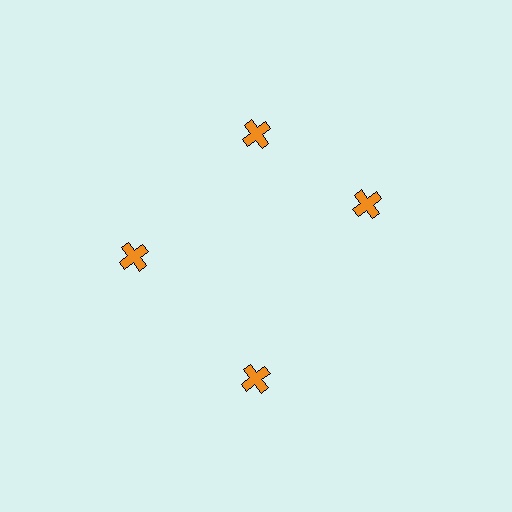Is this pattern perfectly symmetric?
No. The 4 orange crosses are arranged in a ring, but one element near the 3 o'clock position is rotated out of alignment along the ring, breaking the 4-fold rotational symmetry.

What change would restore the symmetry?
The symmetry would be restored by rotating it back into even spacing with its neighbors so that all 4 crosses sit at equal angles and equal distance from the center.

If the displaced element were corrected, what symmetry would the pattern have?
It would have 4-fold rotational symmetry — the pattern would map onto itself every 90 degrees.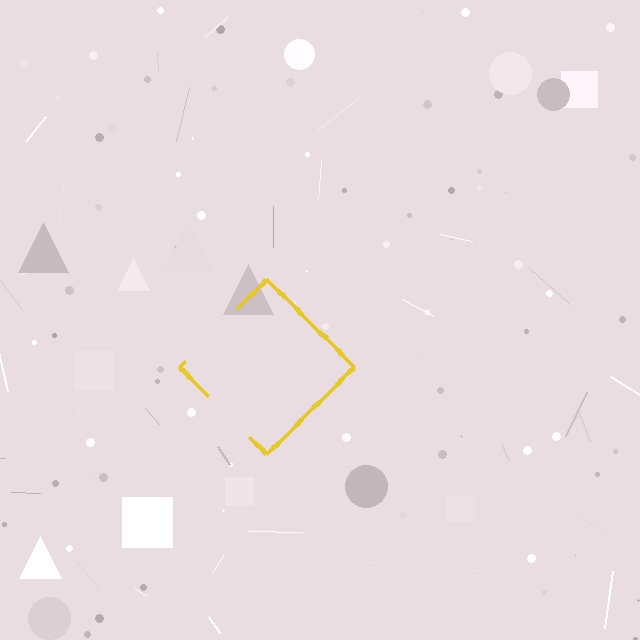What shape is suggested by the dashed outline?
The dashed outline suggests a diamond.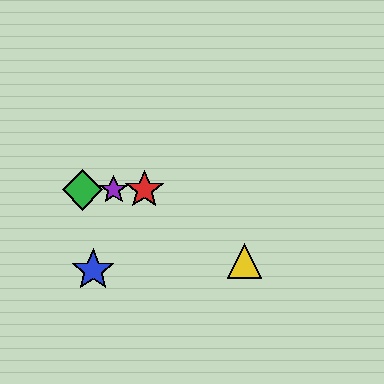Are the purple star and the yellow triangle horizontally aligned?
No, the purple star is at y≈190 and the yellow triangle is at y≈261.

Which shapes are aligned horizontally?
The red star, the green diamond, the purple star are aligned horizontally.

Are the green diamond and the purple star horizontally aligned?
Yes, both are at y≈190.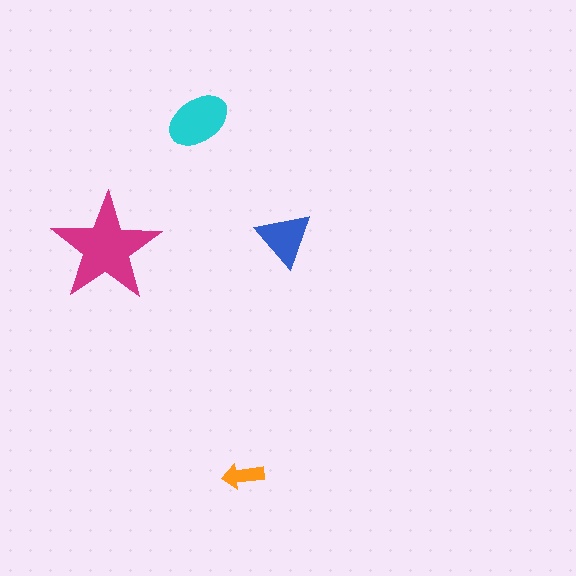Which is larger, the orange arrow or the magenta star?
The magenta star.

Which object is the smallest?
The orange arrow.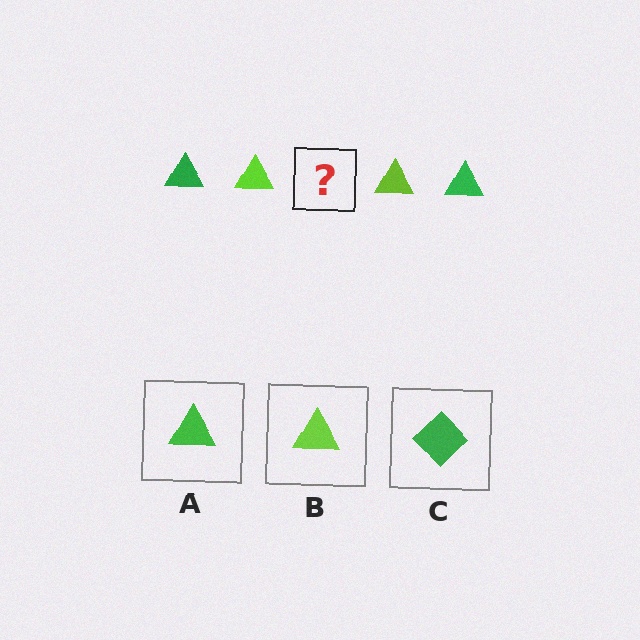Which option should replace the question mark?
Option A.